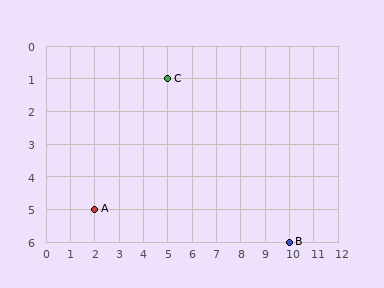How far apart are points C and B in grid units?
Points C and B are 5 columns and 5 rows apart (about 7.1 grid units diagonally).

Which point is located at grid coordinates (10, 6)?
Point B is at (10, 6).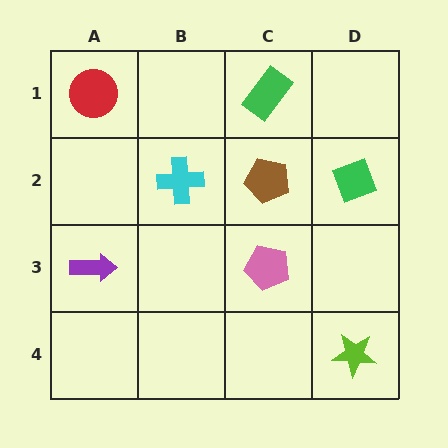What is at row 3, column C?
A pink pentagon.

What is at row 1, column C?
A green rectangle.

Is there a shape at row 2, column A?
No, that cell is empty.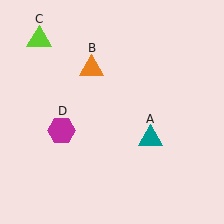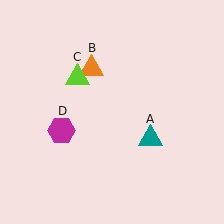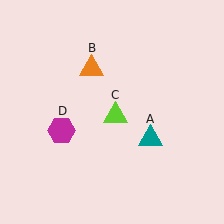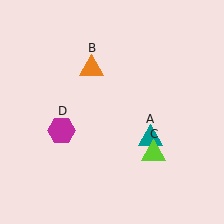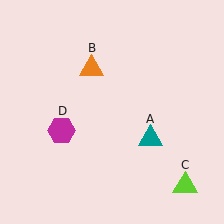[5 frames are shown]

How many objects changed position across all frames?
1 object changed position: lime triangle (object C).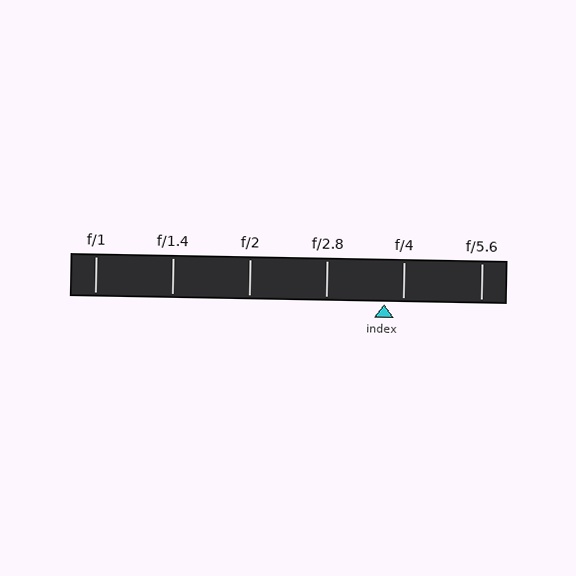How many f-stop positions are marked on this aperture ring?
There are 6 f-stop positions marked.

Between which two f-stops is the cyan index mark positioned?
The index mark is between f/2.8 and f/4.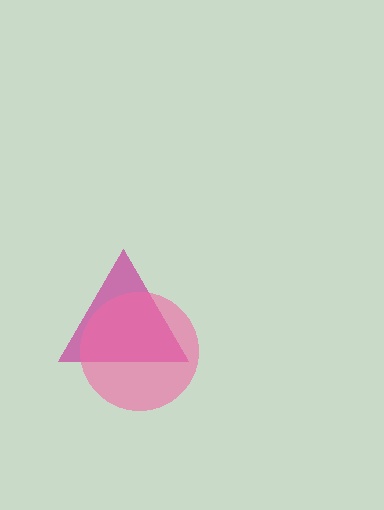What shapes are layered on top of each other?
The layered shapes are: a magenta triangle, a pink circle.